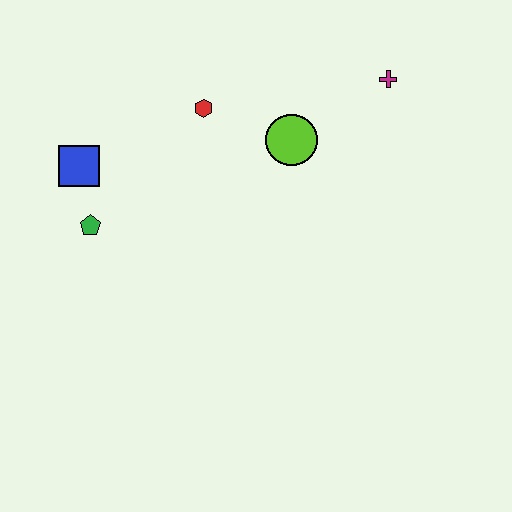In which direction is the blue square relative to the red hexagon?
The blue square is to the left of the red hexagon.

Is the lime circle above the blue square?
Yes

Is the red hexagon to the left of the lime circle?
Yes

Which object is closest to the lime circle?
The red hexagon is closest to the lime circle.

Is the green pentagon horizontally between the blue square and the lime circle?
Yes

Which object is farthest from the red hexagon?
The magenta cross is farthest from the red hexagon.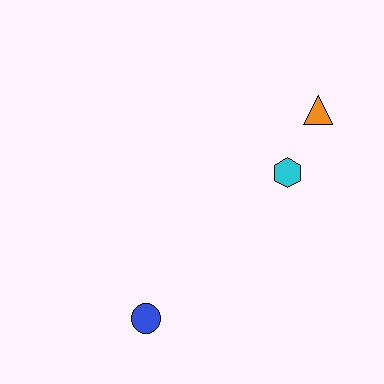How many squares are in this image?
There are no squares.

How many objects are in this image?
There are 3 objects.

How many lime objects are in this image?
There are no lime objects.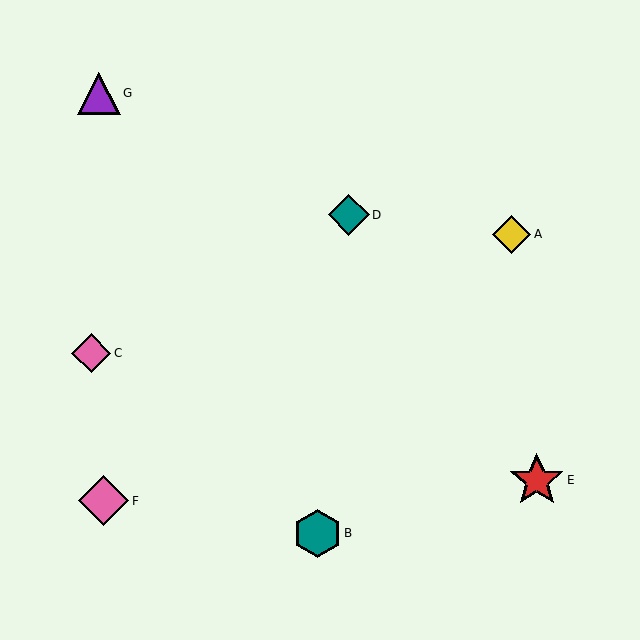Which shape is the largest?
The red star (labeled E) is the largest.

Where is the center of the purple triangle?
The center of the purple triangle is at (99, 93).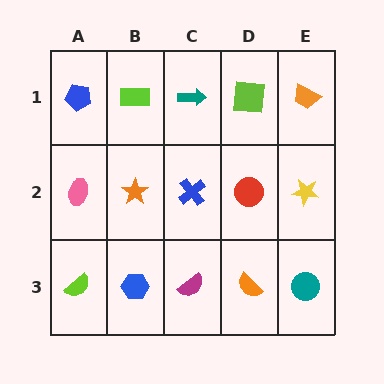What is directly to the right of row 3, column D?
A teal circle.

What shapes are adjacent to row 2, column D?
A lime square (row 1, column D), an orange semicircle (row 3, column D), a blue cross (row 2, column C), a yellow star (row 2, column E).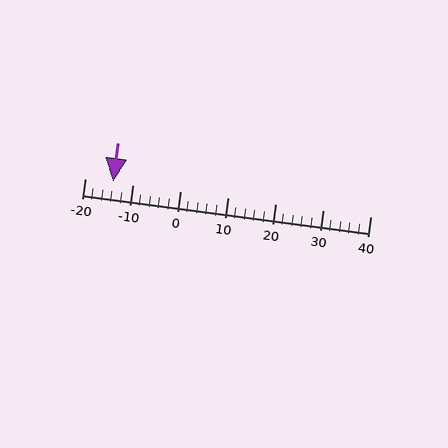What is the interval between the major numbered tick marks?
The major tick marks are spaced 10 units apart.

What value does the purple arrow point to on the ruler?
The purple arrow points to approximately -14.